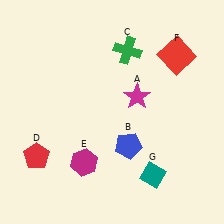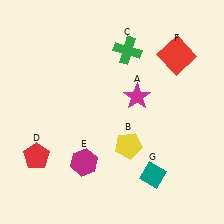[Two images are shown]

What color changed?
The pentagon (B) changed from blue in Image 1 to yellow in Image 2.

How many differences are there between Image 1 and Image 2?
There is 1 difference between the two images.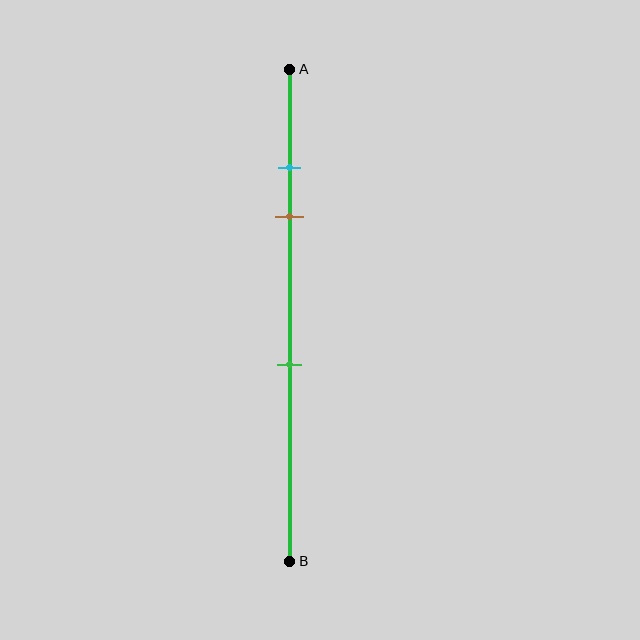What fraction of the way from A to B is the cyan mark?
The cyan mark is approximately 20% (0.2) of the way from A to B.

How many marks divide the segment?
There are 3 marks dividing the segment.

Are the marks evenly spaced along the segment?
No, the marks are not evenly spaced.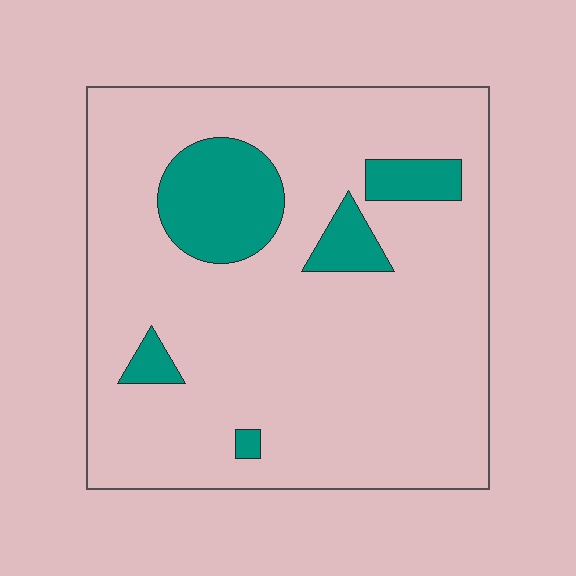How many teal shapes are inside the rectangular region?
5.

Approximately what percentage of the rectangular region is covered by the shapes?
Approximately 15%.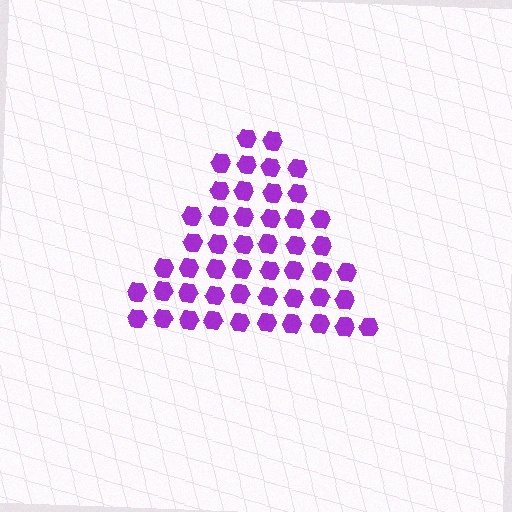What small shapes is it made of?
It is made of small hexagons.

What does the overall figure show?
The overall figure shows a triangle.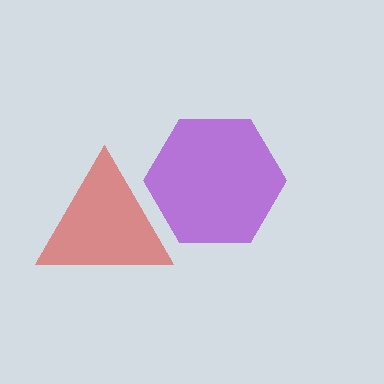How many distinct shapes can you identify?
There are 2 distinct shapes: a purple hexagon, a red triangle.